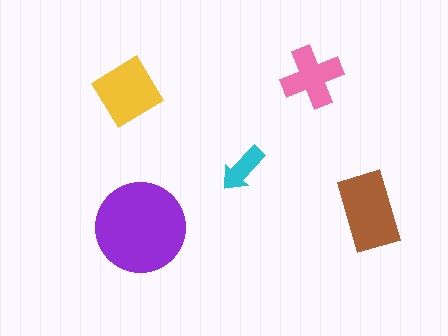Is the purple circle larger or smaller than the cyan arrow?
Larger.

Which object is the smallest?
The cyan arrow.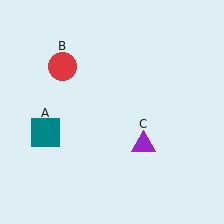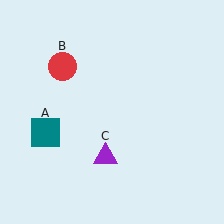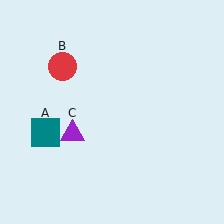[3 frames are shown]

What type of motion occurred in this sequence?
The purple triangle (object C) rotated clockwise around the center of the scene.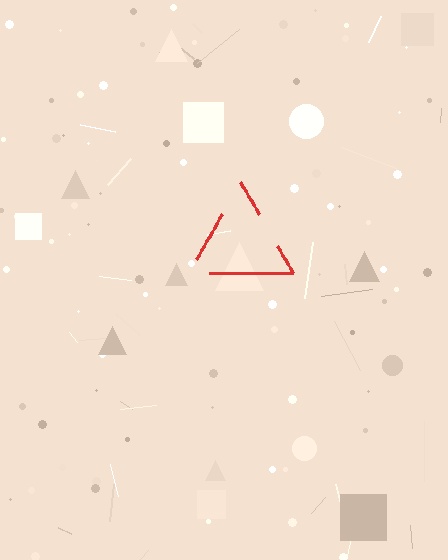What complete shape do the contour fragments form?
The contour fragments form a triangle.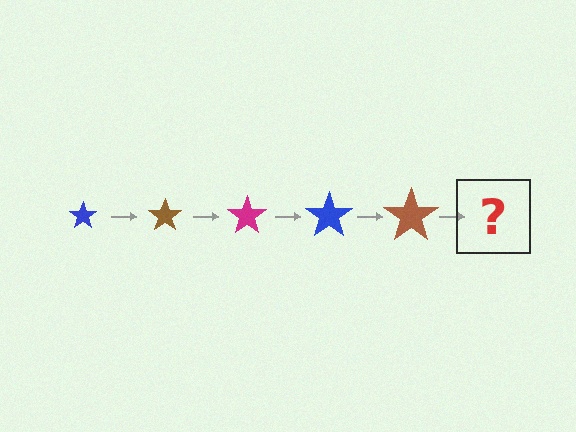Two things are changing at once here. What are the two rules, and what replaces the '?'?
The two rules are that the star grows larger each step and the color cycles through blue, brown, and magenta. The '?' should be a magenta star, larger than the previous one.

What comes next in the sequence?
The next element should be a magenta star, larger than the previous one.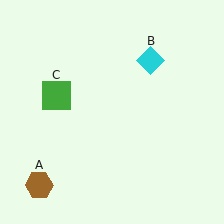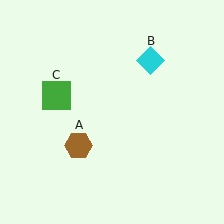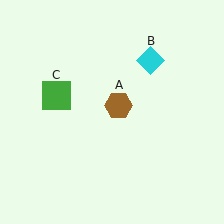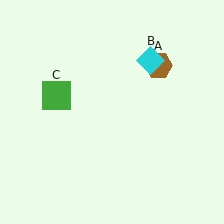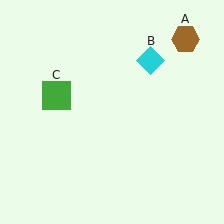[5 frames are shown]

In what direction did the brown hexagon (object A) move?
The brown hexagon (object A) moved up and to the right.